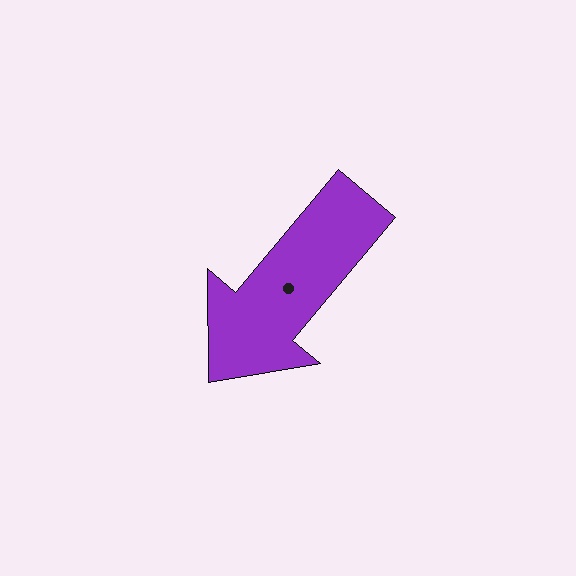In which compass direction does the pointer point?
Southwest.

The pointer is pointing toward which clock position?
Roughly 7 o'clock.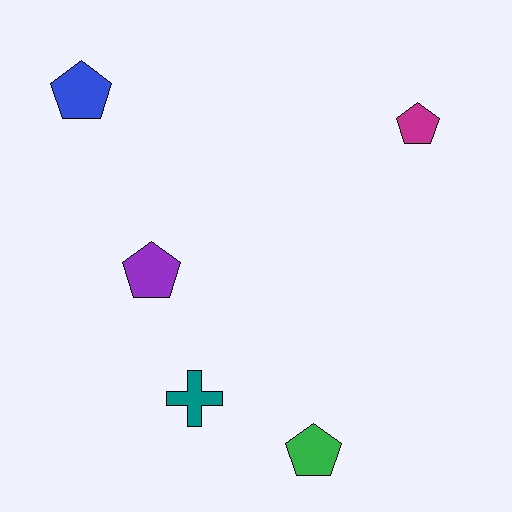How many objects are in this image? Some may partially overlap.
There are 5 objects.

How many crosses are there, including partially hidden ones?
There is 1 cross.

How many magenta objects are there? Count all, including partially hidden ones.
There is 1 magenta object.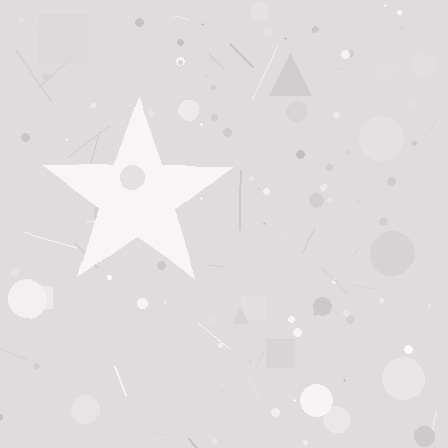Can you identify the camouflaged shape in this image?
The camouflaged shape is a star.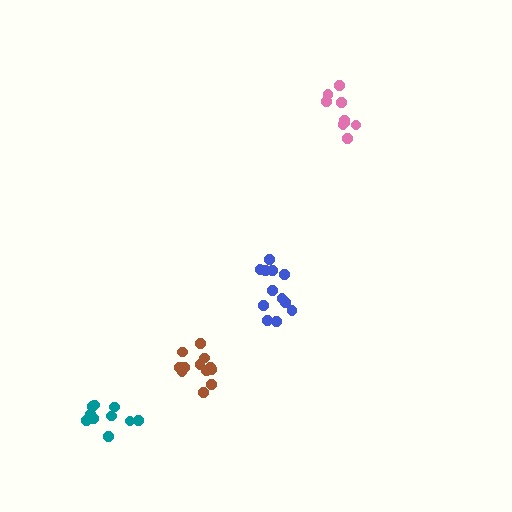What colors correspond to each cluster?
The clusters are colored: blue, brown, pink, teal.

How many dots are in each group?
Group 1: 12 dots, Group 2: 12 dots, Group 3: 9 dots, Group 4: 10 dots (43 total).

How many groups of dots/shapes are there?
There are 4 groups.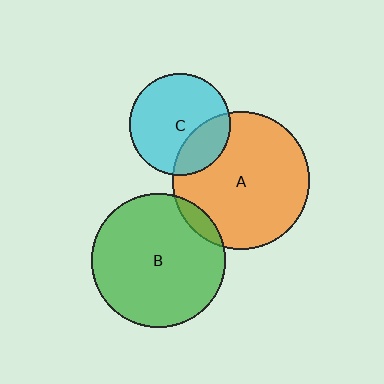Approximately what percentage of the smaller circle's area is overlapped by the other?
Approximately 5%.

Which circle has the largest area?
Circle A (orange).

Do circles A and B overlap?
Yes.